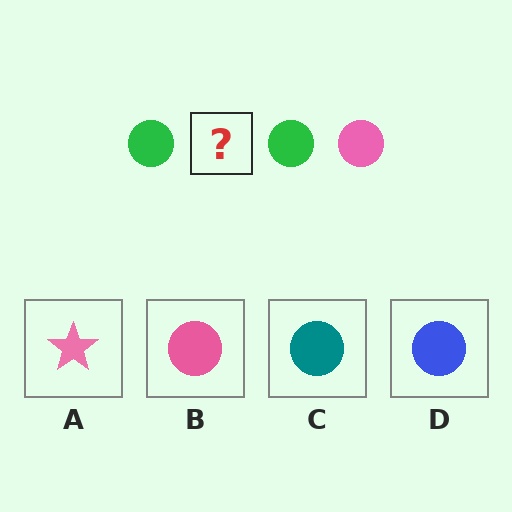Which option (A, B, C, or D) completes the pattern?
B.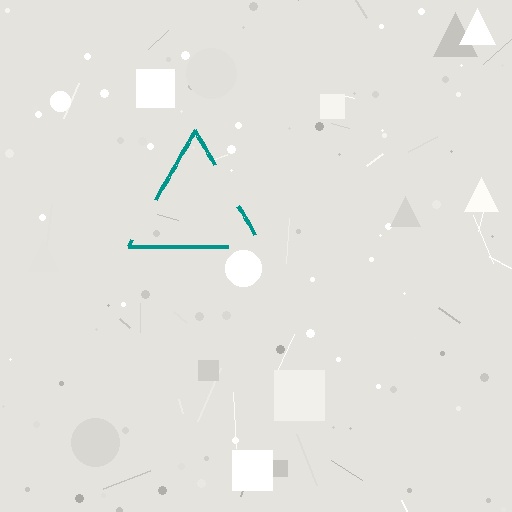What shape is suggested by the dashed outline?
The dashed outline suggests a triangle.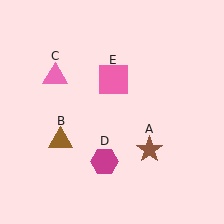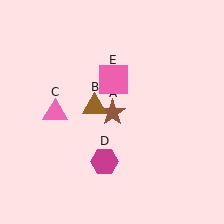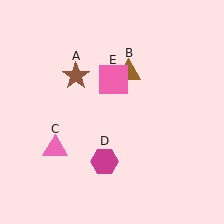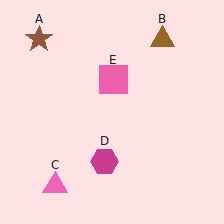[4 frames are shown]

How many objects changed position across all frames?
3 objects changed position: brown star (object A), brown triangle (object B), pink triangle (object C).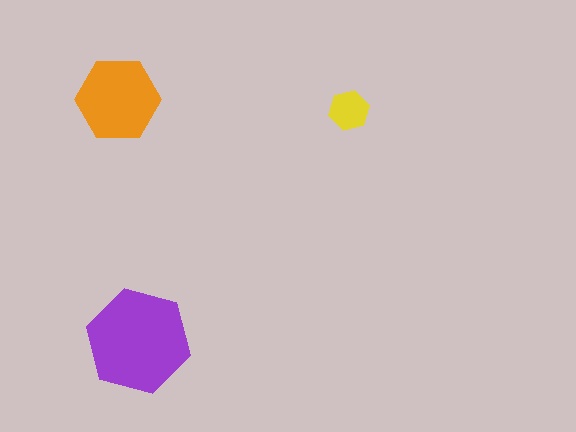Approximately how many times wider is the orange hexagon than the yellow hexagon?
About 2 times wider.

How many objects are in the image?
There are 3 objects in the image.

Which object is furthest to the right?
The yellow hexagon is rightmost.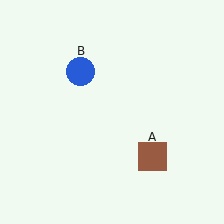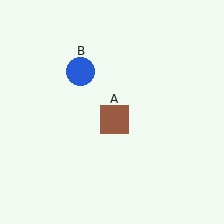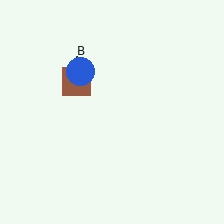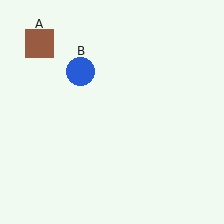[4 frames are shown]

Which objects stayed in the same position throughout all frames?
Blue circle (object B) remained stationary.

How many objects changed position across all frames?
1 object changed position: brown square (object A).